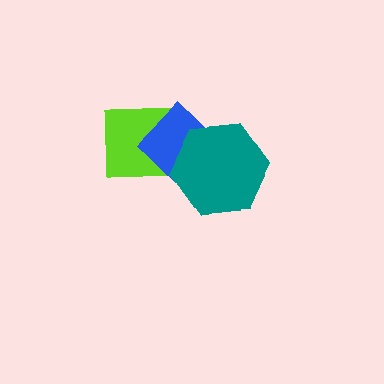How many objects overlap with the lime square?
1 object overlaps with the lime square.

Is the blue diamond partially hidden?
Yes, it is partially covered by another shape.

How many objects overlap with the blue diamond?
2 objects overlap with the blue diamond.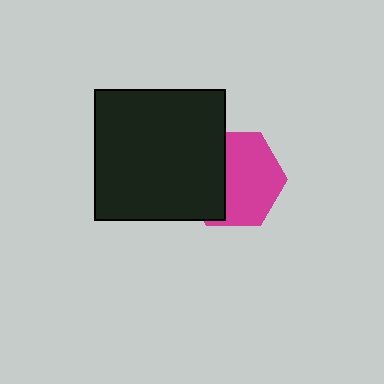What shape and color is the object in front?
The object in front is a black square.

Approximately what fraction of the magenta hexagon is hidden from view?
Roughly 39% of the magenta hexagon is hidden behind the black square.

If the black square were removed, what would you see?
You would see the complete magenta hexagon.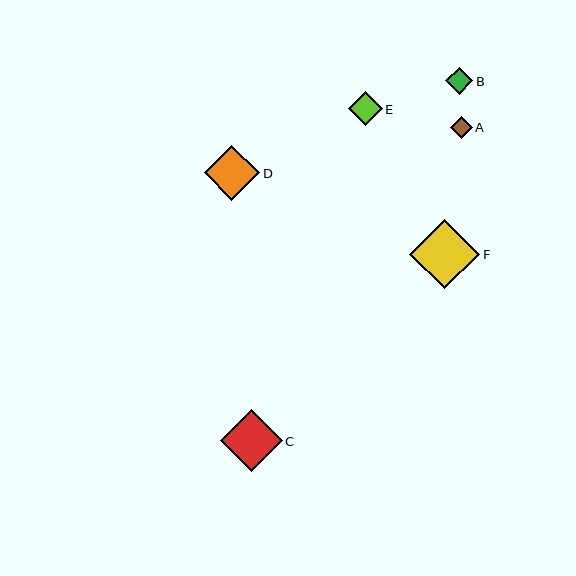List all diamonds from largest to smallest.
From largest to smallest: F, C, D, E, B, A.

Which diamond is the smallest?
Diamond A is the smallest with a size of approximately 21 pixels.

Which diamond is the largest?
Diamond F is the largest with a size of approximately 70 pixels.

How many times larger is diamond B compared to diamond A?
Diamond B is approximately 1.3 times the size of diamond A.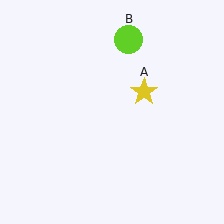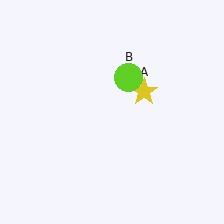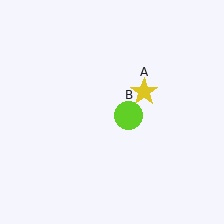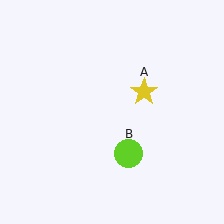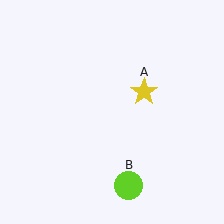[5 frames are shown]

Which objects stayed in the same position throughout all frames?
Yellow star (object A) remained stationary.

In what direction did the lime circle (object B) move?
The lime circle (object B) moved down.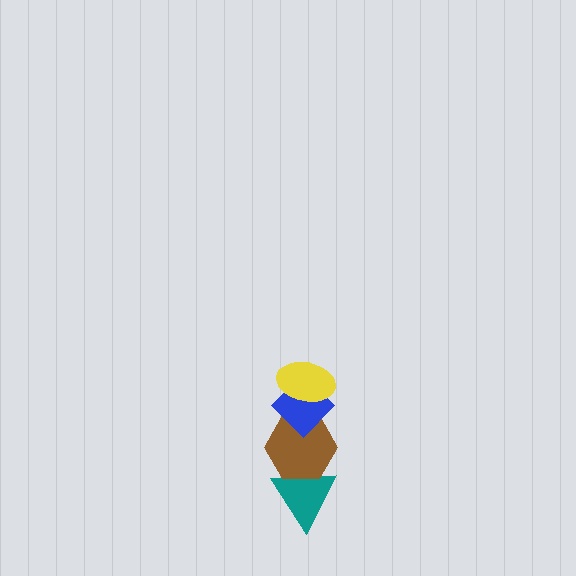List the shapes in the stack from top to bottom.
From top to bottom: the yellow ellipse, the blue diamond, the brown hexagon, the teal triangle.